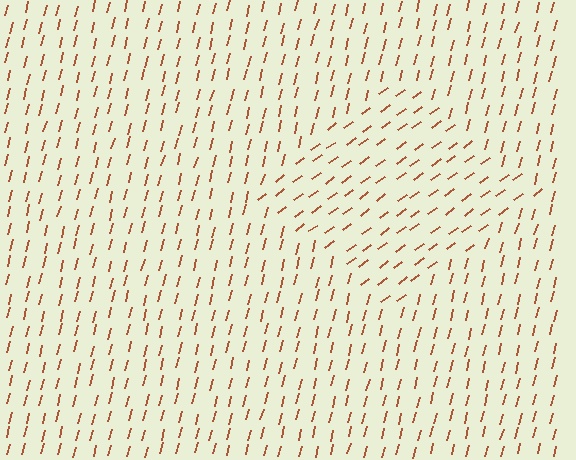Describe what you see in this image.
The image is filled with small brown line segments. A diamond region in the image has lines oriented differently from the surrounding lines, creating a visible texture boundary.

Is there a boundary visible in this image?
Yes, there is a texture boundary formed by a change in line orientation.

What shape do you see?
I see a diamond.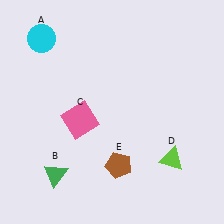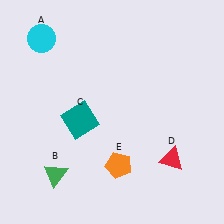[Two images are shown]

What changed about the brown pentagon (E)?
In Image 1, E is brown. In Image 2, it changed to orange.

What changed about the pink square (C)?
In Image 1, C is pink. In Image 2, it changed to teal.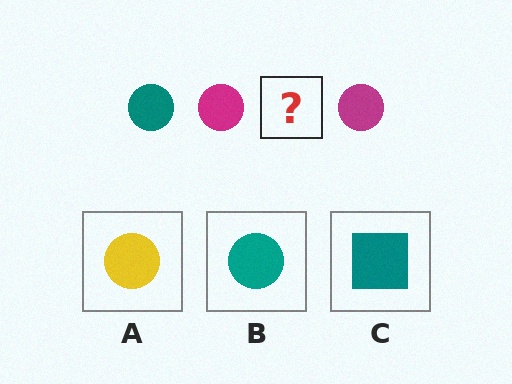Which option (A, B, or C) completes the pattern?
B.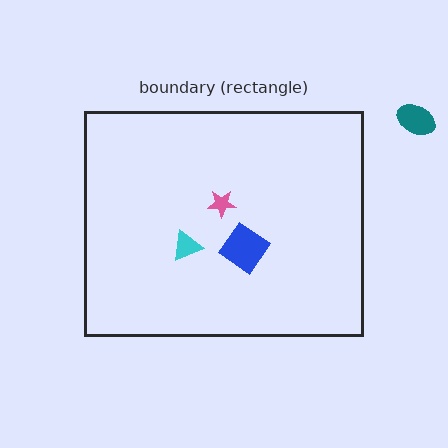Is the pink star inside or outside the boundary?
Inside.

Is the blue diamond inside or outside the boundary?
Inside.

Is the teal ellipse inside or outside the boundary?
Outside.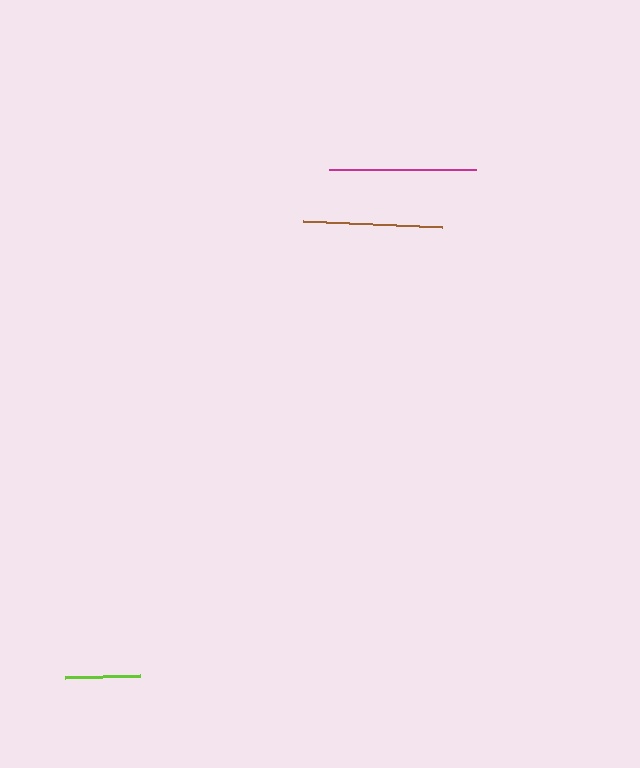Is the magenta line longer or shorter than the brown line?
The magenta line is longer than the brown line.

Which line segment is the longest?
The magenta line is the longest at approximately 147 pixels.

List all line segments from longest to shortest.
From longest to shortest: magenta, brown, lime.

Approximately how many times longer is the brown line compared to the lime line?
The brown line is approximately 1.9 times the length of the lime line.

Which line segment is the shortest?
The lime line is the shortest at approximately 75 pixels.